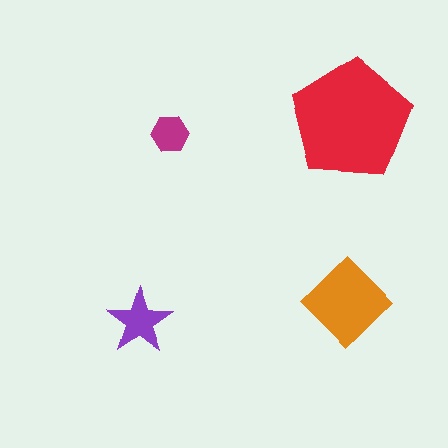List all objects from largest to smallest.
The red pentagon, the orange diamond, the purple star, the magenta hexagon.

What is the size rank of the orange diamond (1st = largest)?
2nd.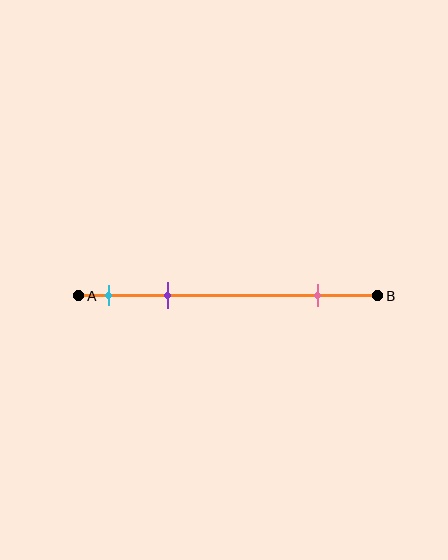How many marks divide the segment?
There are 3 marks dividing the segment.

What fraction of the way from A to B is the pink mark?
The pink mark is approximately 80% (0.8) of the way from A to B.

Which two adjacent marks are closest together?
The cyan and purple marks are the closest adjacent pair.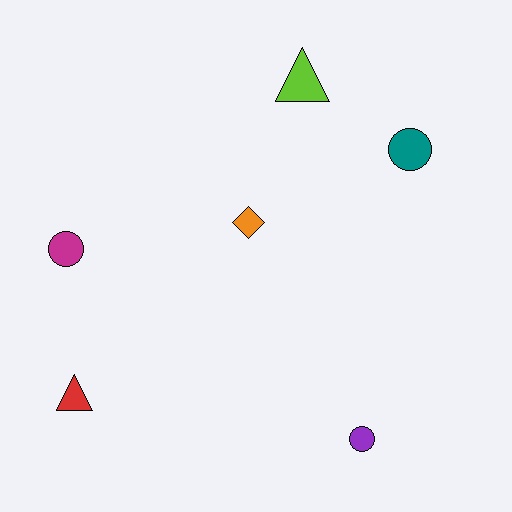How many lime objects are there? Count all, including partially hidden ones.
There is 1 lime object.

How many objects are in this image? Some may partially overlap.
There are 6 objects.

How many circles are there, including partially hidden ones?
There are 3 circles.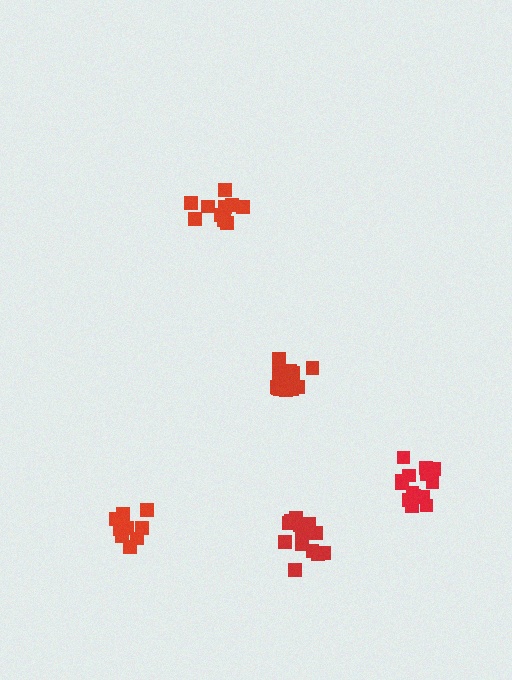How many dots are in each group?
Group 1: 10 dots, Group 2: 13 dots, Group 3: 14 dots, Group 4: 10 dots, Group 5: 14 dots (61 total).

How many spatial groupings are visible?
There are 5 spatial groupings.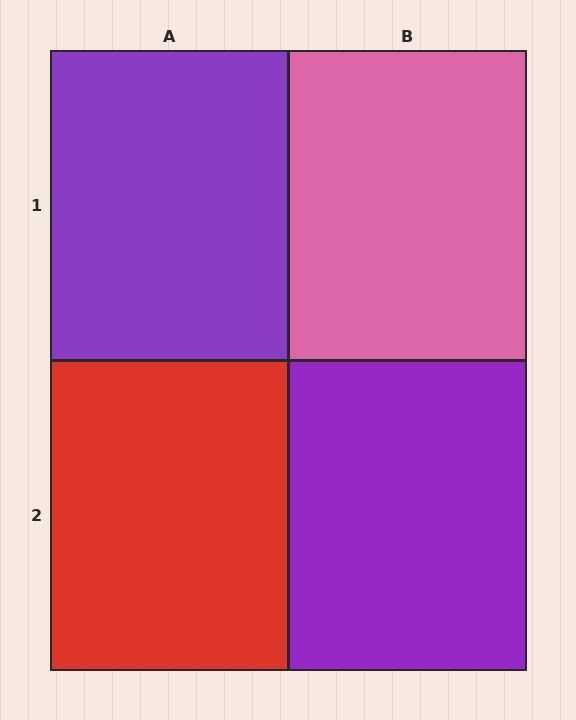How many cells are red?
1 cell is red.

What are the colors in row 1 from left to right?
Purple, pink.